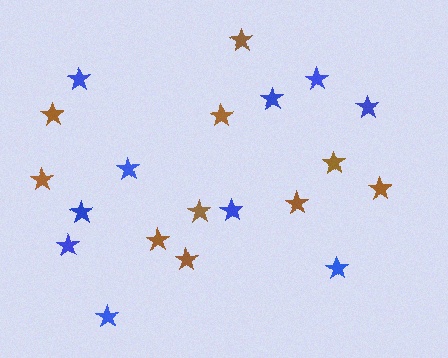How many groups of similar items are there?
There are 2 groups: one group of blue stars (10) and one group of brown stars (10).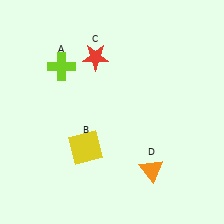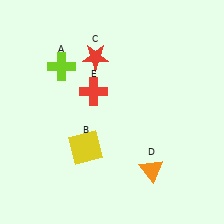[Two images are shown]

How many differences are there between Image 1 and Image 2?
There is 1 difference between the two images.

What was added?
A red cross (E) was added in Image 2.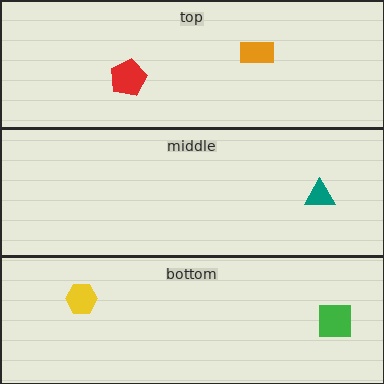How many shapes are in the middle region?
1.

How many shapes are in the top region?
2.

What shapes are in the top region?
The red pentagon, the orange rectangle.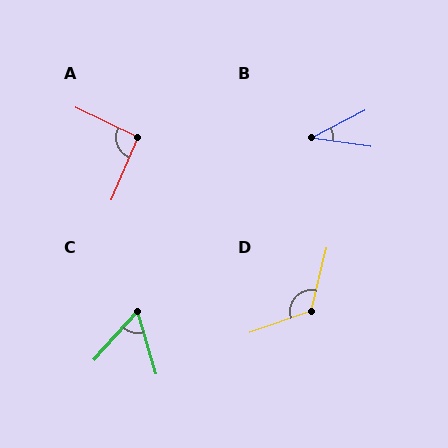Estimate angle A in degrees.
Approximately 93 degrees.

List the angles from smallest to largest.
B (36°), C (58°), A (93°), D (123°).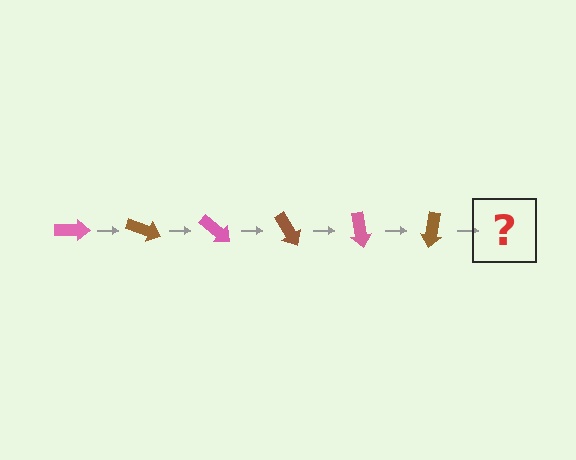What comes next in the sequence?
The next element should be a pink arrow, rotated 120 degrees from the start.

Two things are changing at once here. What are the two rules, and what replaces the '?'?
The two rules are that it rotates 20 degrees each step and the color cycles through pink and brown. The '?' should be a pink arrow, rotated 120 degrees from the start.